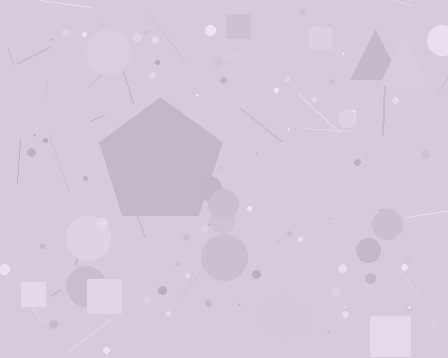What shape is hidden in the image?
A pentagon is hidden in the image.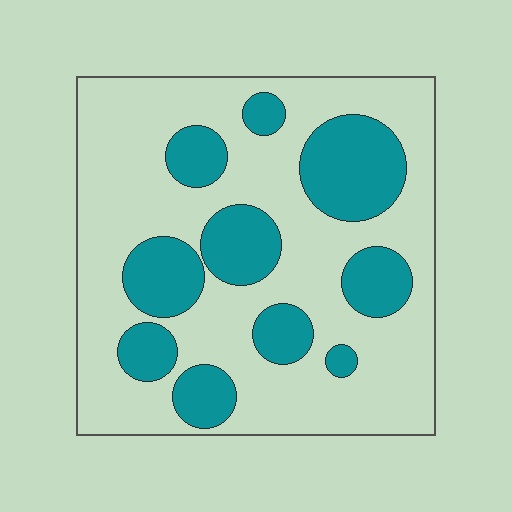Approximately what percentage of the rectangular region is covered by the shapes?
Approximately 30%.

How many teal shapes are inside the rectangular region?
10.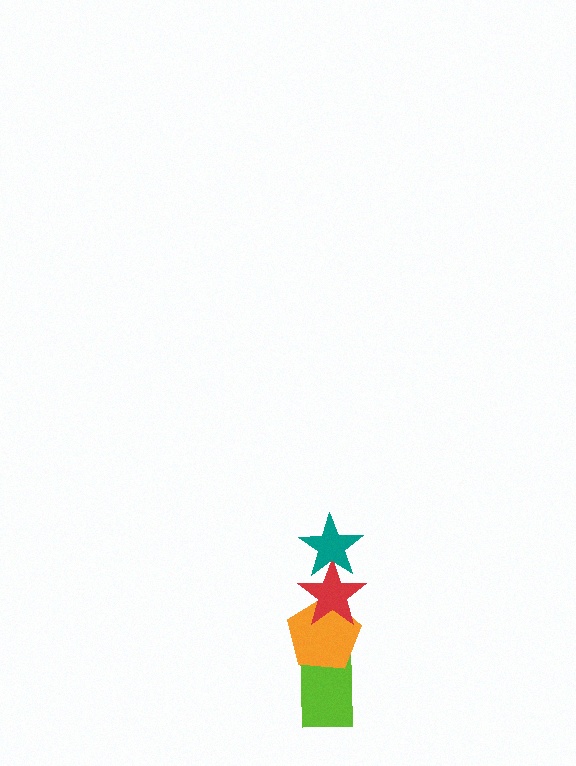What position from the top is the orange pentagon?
The orange pentagon is 3rd from the top.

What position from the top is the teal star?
The teal star is 1st from the top.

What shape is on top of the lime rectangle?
The orange pentagon is on top of the lime rectangle.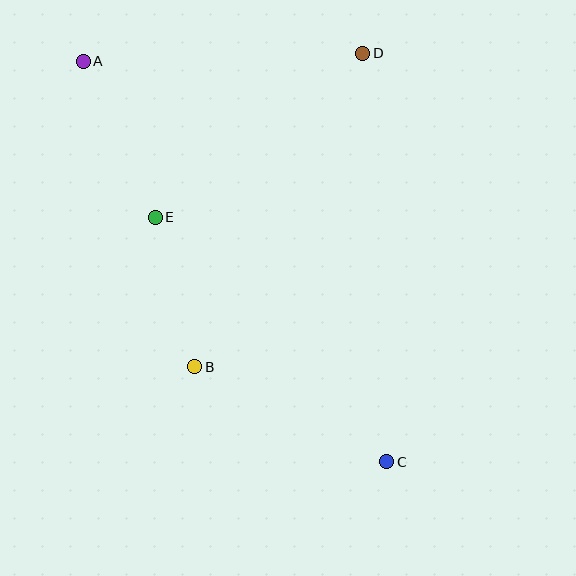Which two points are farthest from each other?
Points A and C are farthest from each other.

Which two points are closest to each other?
Points B and E are closest to each other.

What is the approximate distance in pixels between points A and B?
The distance between A and B is approximately 325 pixels.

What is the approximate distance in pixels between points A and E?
The distance between A and E is approximately 172 pixels.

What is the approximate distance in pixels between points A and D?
The distance between A and D is approximately 279 pixels.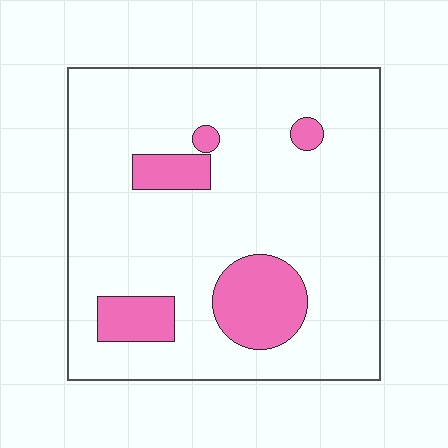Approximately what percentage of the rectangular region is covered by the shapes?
Approximately 15%.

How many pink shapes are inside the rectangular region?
5.